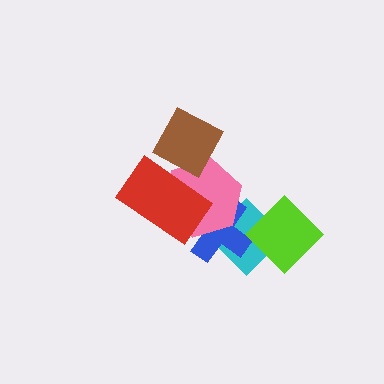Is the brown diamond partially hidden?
No, no other shape covers it.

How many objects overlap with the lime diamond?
2 objects overlap with the lime diamond.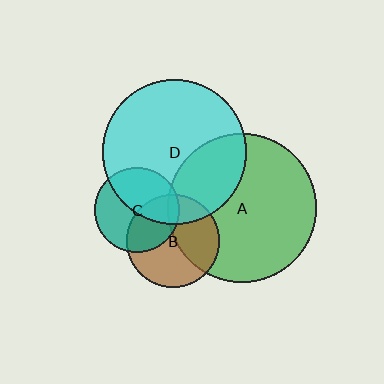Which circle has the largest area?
Circle A (green).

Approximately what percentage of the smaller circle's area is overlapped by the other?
Approximately 25%.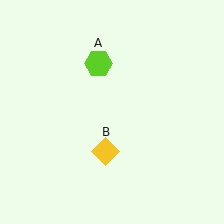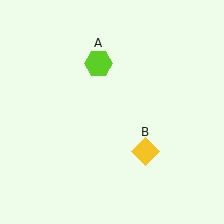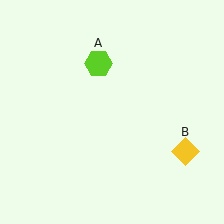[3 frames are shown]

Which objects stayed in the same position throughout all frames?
Lime hexagon (object A) remained stationary.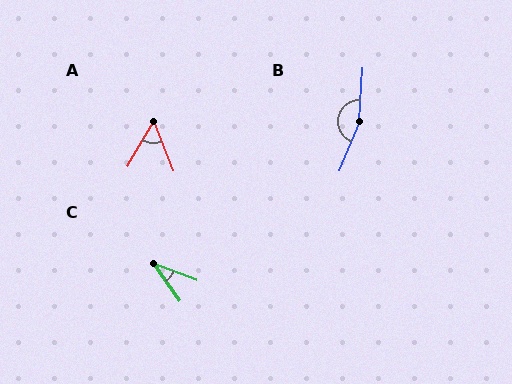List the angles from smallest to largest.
C (34°), A (52°), B (161°).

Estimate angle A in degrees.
Approximately 52 degrees.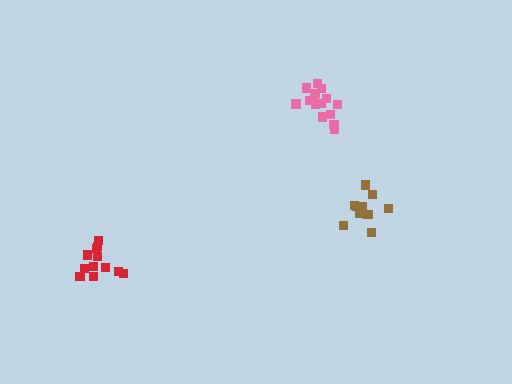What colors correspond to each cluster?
The clusters are colored: brown, red, pink.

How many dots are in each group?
Group 1: 11 dots, Group 2: 12 dots, Group 3: 15 dots (38 total).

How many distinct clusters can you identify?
There are 3 distinct clusters.